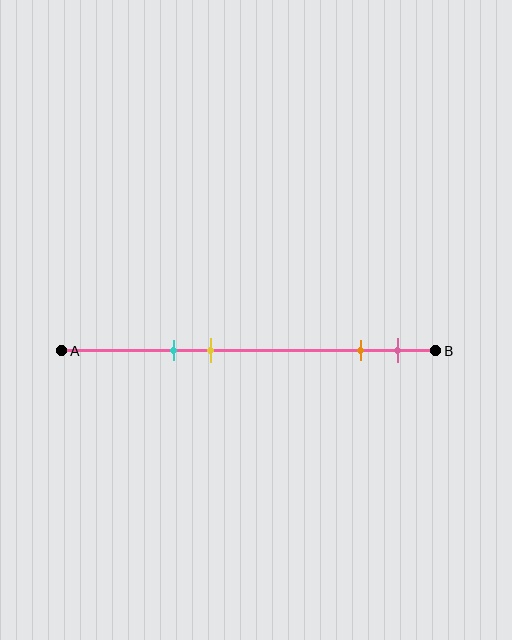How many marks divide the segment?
There are 4 marks dividing the segment.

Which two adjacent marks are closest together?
The orange and pink marks are the closest adjacent pair.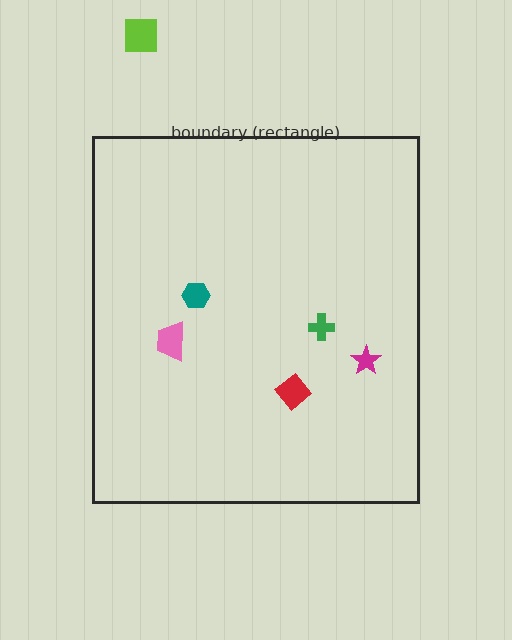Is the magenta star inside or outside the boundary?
Inside.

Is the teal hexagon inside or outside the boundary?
Inside.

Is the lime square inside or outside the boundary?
Outside.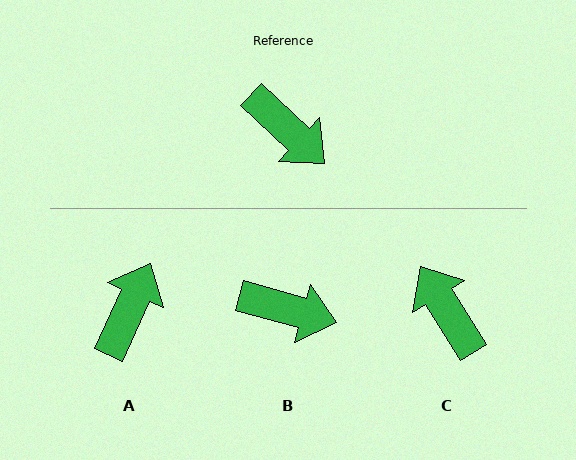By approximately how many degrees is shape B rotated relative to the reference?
Approximately 28 degrees counter-clockwise.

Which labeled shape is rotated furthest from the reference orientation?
C, about 165 degrees away.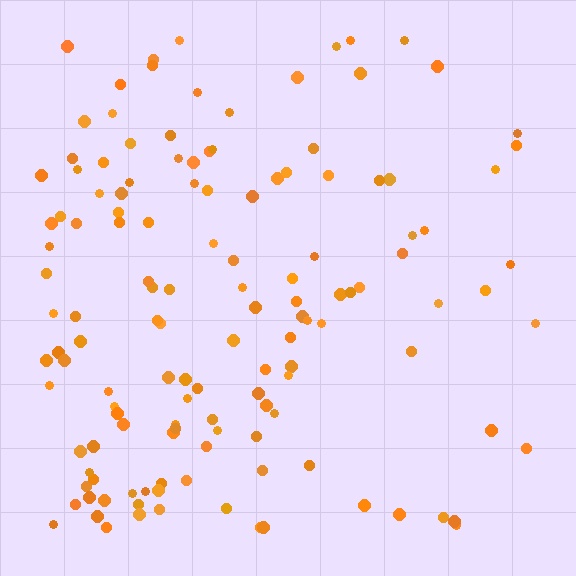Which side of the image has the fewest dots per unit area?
The right.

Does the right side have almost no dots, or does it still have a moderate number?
Still a moderate number, just noticeably fewer than the left.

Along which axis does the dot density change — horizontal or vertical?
Horizontal.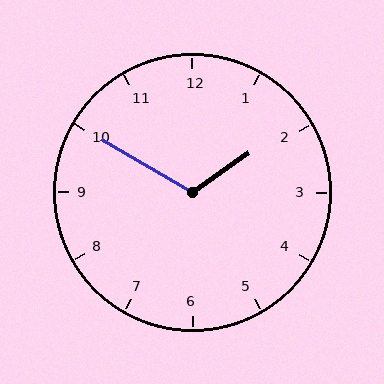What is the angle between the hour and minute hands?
Approximately 115 degrees.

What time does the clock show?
1:50.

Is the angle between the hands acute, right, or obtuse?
It is obtuse.